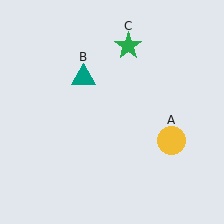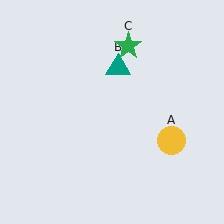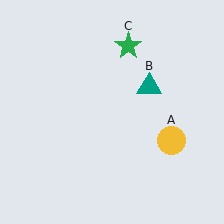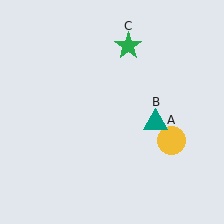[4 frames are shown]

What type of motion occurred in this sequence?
The teal triangle (object B) rotated clockwise around the center of the scene.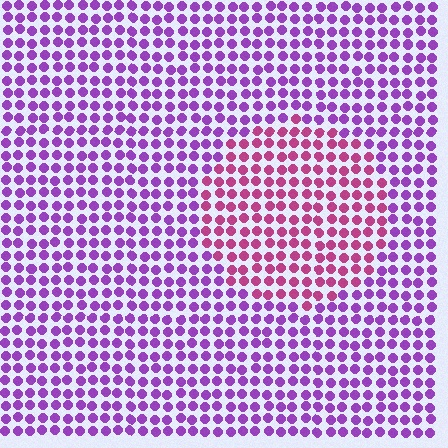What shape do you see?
I see a circle.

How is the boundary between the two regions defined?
The boundary is defined purely by a slight shift in hue (about 42 degrees). Spacing, size, and orientation are identical on both sides.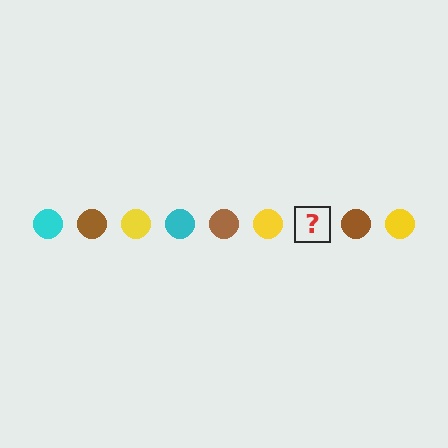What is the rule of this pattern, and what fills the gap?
The rule is that the pattern cycles through cyan, brown, yellow circles. The gap should be filled with a cyan circle.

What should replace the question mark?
The question mark should be replaced with a cyan circle.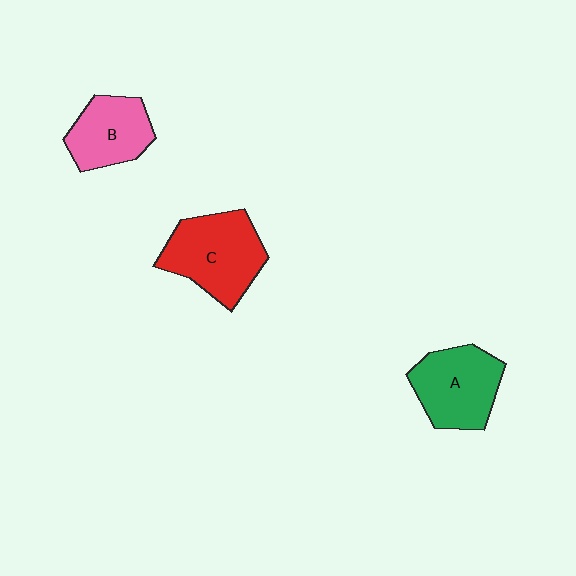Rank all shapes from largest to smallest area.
From largest to smallest: C (red), A (green), B (pink).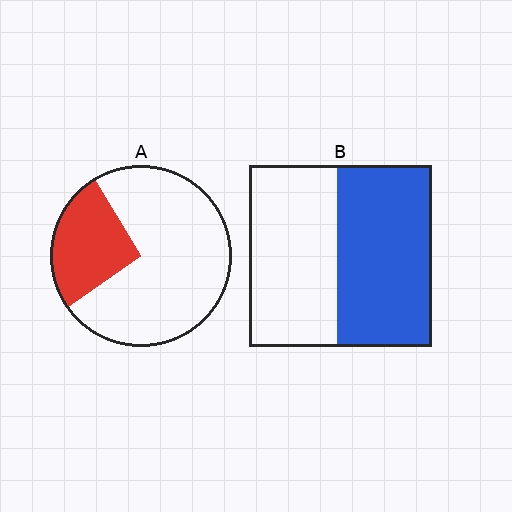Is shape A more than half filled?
No.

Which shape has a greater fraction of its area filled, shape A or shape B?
Shape B.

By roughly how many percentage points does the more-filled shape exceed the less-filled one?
By roughly 25 percentage points (B over A).